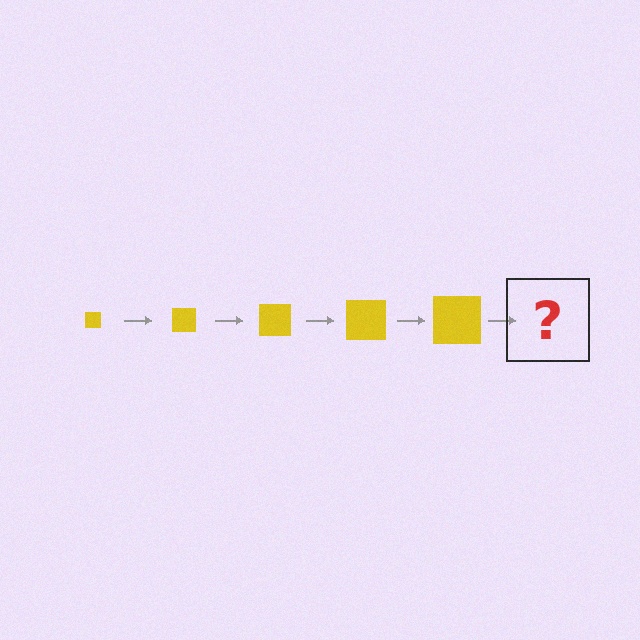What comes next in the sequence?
The next element should be a yellow square, larger than the previous one.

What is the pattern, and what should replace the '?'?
The pattern is that the square gets progressively larger each step. The '?' should be a yellow square, larger than the previous one.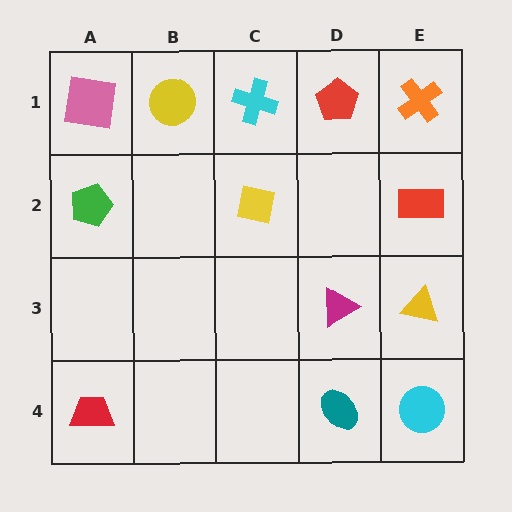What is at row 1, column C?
A cyan cross.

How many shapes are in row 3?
2 shapes.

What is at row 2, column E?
A red rectangle.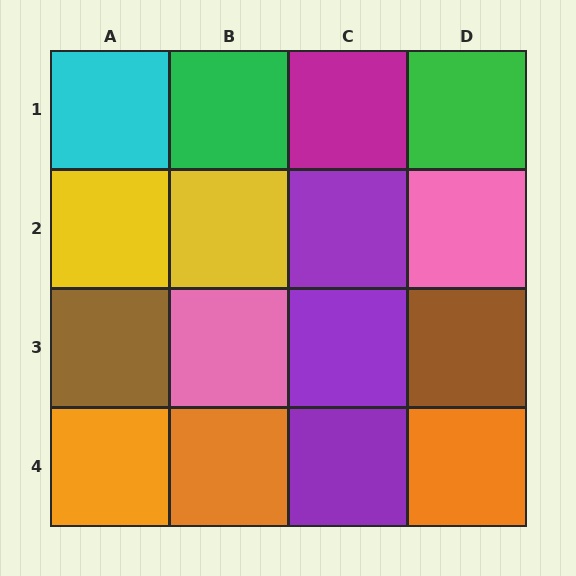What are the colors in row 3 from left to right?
Brown, pink, purple, brown.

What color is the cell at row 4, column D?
Orange.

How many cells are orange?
3 cells are orange.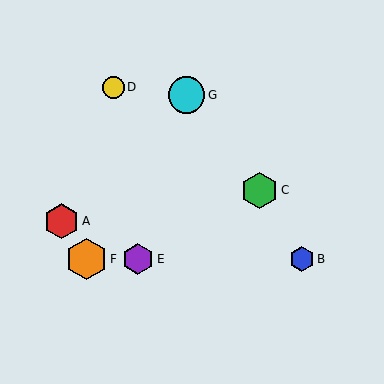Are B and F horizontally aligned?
Yes, both are at y≈259.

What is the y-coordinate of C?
Object C is at y≈190.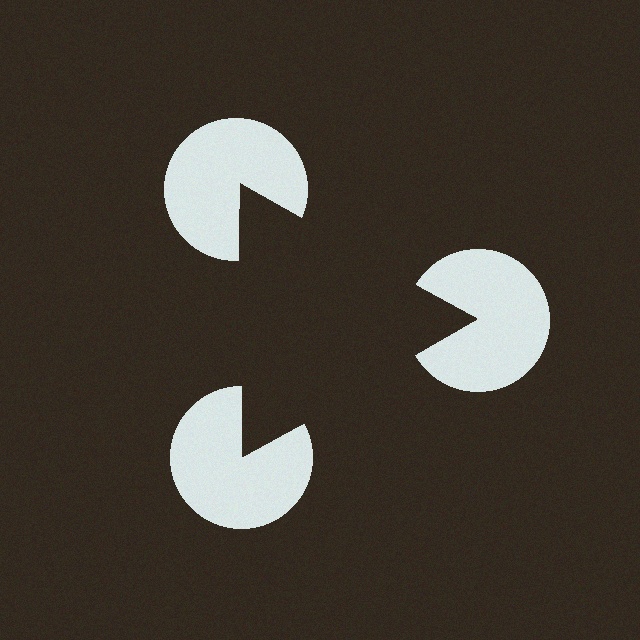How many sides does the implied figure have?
3 sides.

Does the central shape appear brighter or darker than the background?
It typically appears slightly darker than the background, even though no actual brightness change is drawn.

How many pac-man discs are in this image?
There are 3 — one at each vertex of the illusory triangle.